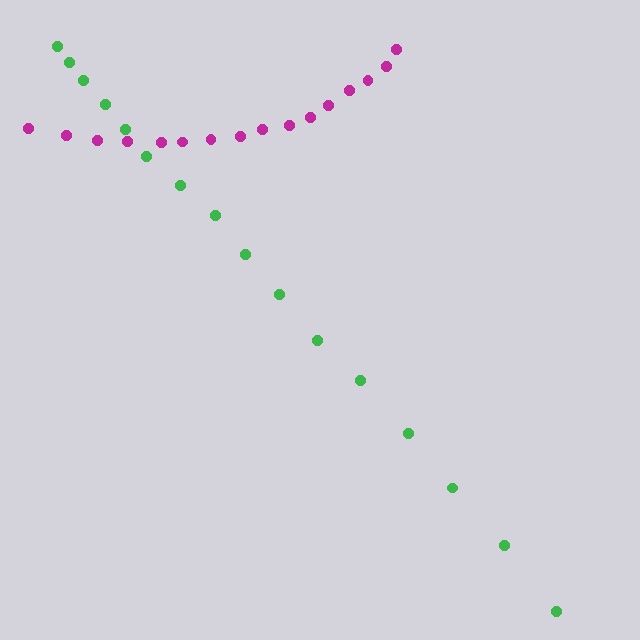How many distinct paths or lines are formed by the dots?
There are 2 distinct paths.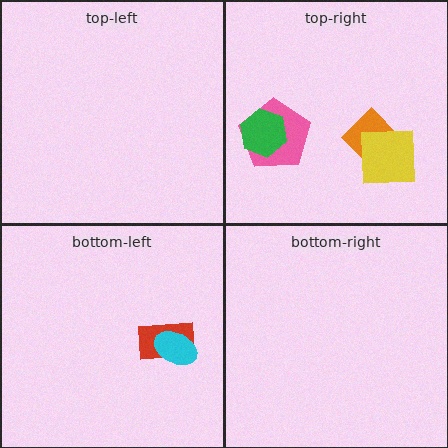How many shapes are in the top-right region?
4.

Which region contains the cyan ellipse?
The bottom-left region.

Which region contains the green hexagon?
The top-right region.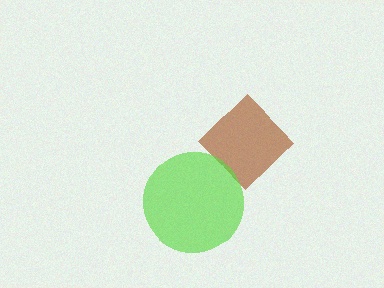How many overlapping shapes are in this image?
There are 2 overlapping shapes in the image.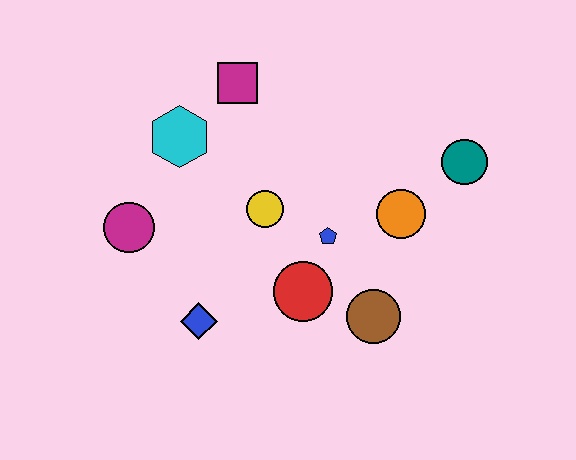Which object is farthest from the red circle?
The magenta square is farthest from the red circle.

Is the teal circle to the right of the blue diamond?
Yes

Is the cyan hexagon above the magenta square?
No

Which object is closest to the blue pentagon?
The red circle is closest to the blue pentagon.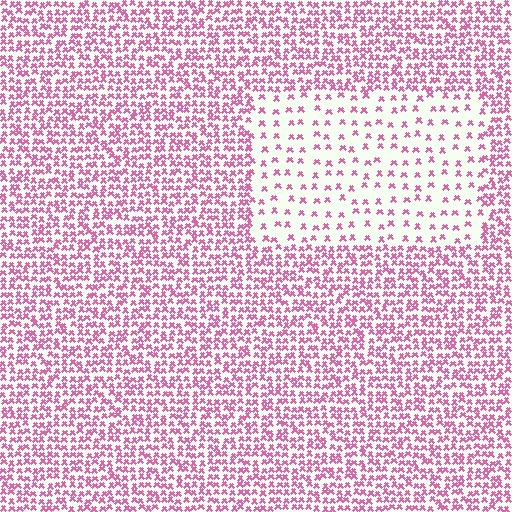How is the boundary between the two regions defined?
The boundary is defined by a change in element density (approximately 2.8x ratio). All elements are the same color, size, and shape.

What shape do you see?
I see a rectangle.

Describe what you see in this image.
The image contains small pink elements arranged at two different densities. A rectangle-shaped region is visible where the elements are less densely packed than the surrounding area.